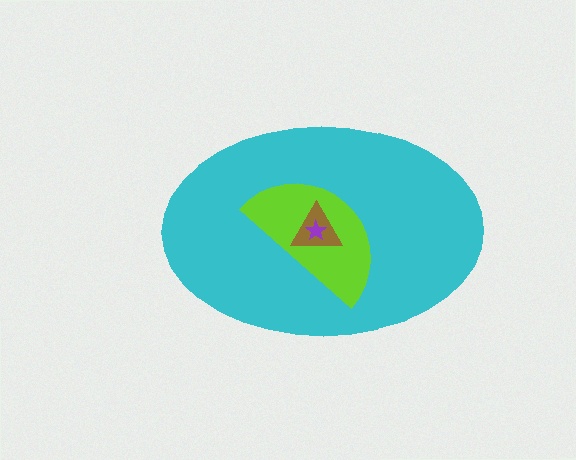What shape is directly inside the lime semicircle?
The brown triangle.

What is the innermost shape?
The purple star.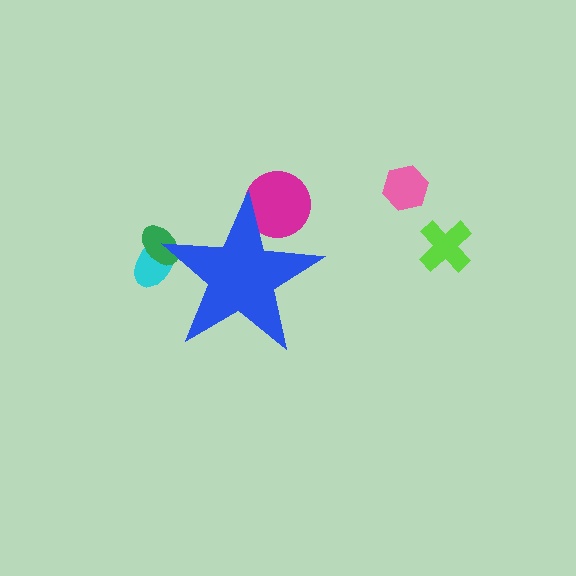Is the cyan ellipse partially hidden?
Yes, the cyan ellipse is partially hidden behind the blue star.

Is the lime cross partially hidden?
No, the lime cross is fully visible.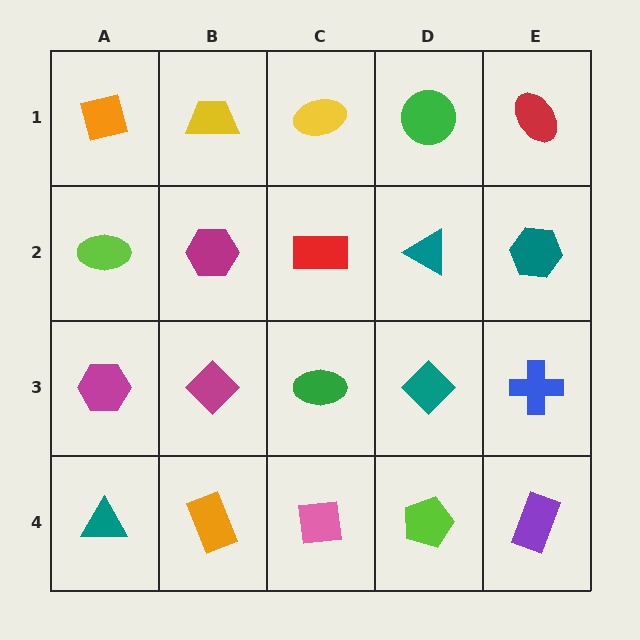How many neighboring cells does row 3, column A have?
3.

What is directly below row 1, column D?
A teal triangle.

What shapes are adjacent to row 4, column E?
A blue cross (row 3, column E), a lime pentagon (row 4, column D).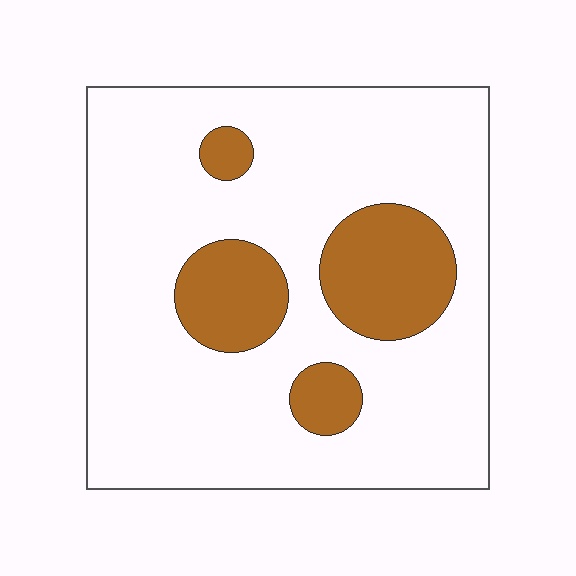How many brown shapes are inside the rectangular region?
4.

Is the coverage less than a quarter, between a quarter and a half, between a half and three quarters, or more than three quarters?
Less than a quarter.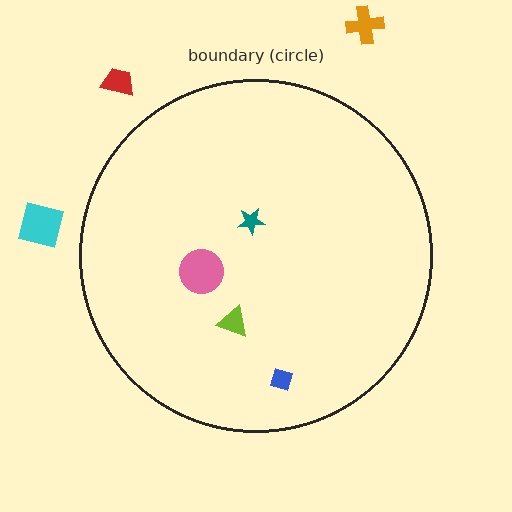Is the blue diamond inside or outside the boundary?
Inside.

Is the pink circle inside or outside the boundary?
Inside.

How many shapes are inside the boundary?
4 inside, 3 outside.